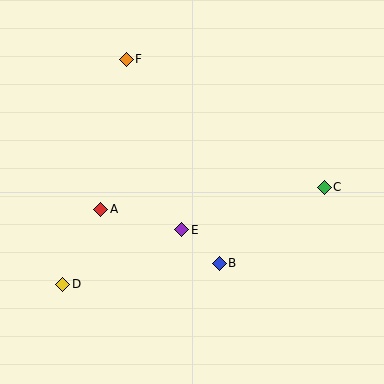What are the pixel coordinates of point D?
Point D is at (63, 284).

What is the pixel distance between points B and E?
The distance between B and E is 50 pixels.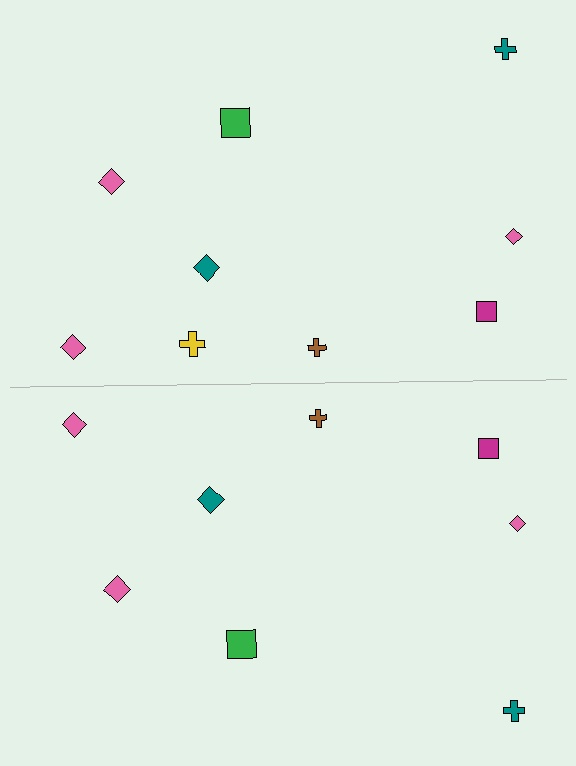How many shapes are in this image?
There are 17 shapes in this image.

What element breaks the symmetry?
A yellow cross is missing from the bottom side.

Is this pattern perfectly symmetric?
No, the pattern is not perfectly symmetric. A yellow cross is missing from the bottom side.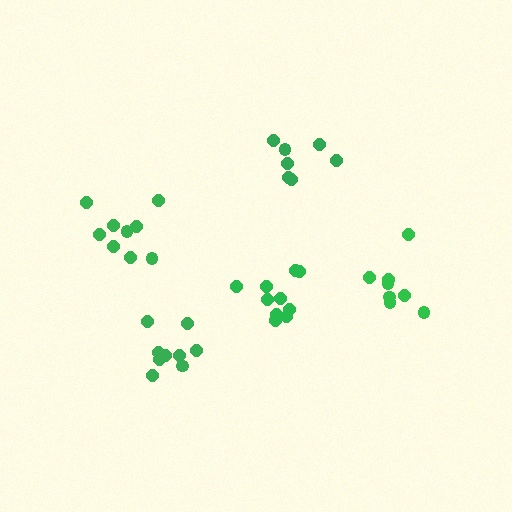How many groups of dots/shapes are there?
There are 5 groups.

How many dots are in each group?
Group 1: 10 dots, Group 2: 7 dots, Group 3: 8 dots, Group 4: 9 dots, Group 5: 9 dots (43 total).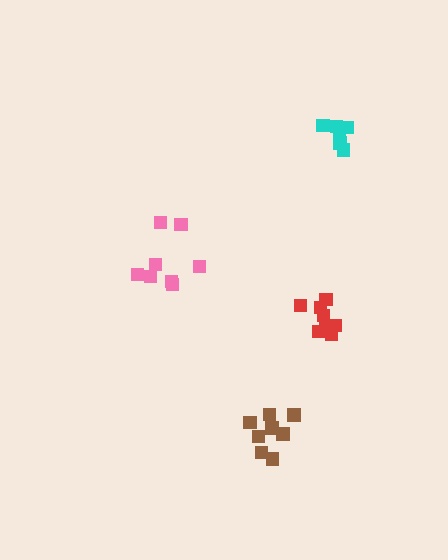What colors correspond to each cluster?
The clusters are colored: cyan, pink, red, brown.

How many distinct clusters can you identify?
There are 4 distinct clusters.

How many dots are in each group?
Group 1: 6 dots, Group 2: 8 dots, Group 3: 8 dots, Group 4: 8 dots (30 total).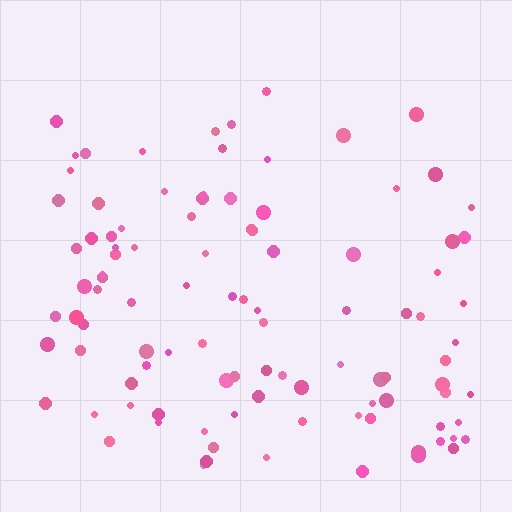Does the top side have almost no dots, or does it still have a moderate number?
Still a moderate number, just noticeably fewer than the bottom.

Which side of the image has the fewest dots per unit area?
The top.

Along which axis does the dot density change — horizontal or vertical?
Vertical.